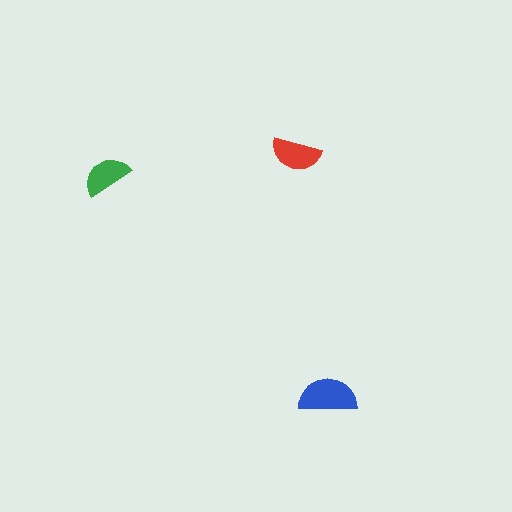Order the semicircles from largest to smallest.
the blue one, the red one, the green one.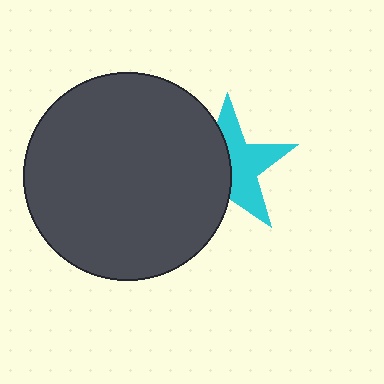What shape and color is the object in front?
The object in front is a dark gray circle.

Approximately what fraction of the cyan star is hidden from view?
Roughly 48% of the cyan star is hidden behind the dark gray circle.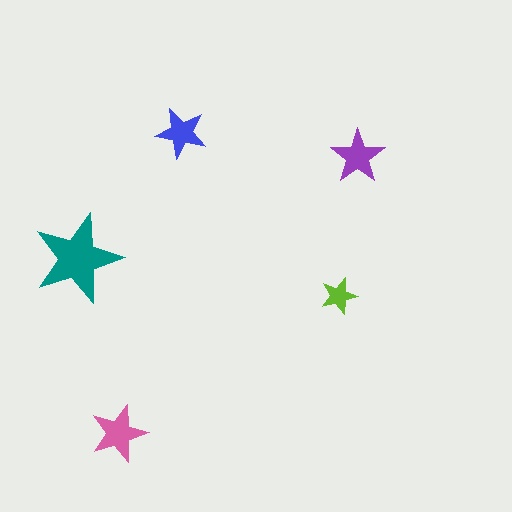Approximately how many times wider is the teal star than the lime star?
About 2.5 times wider.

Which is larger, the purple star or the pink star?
The pink one.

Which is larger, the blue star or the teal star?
The teal one.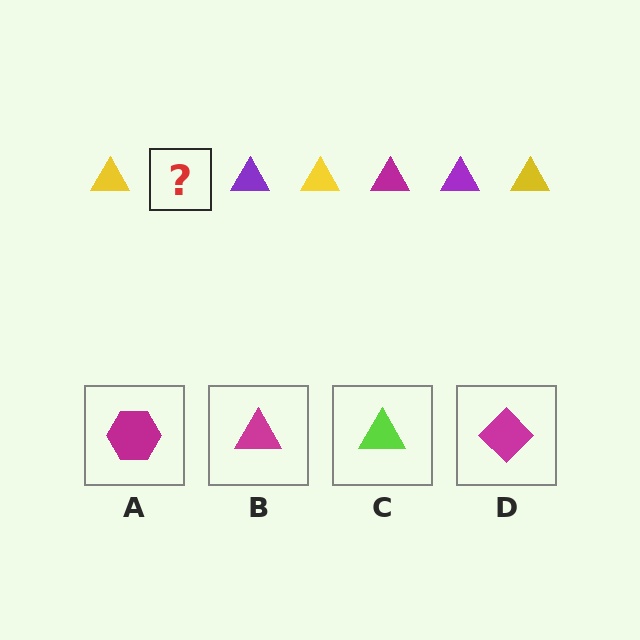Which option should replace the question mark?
Option B.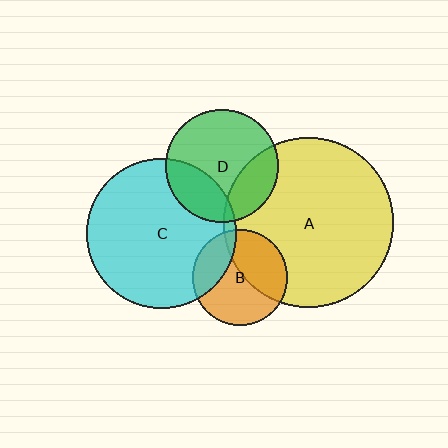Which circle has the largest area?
Circle A (yellow).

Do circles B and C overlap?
Yes.